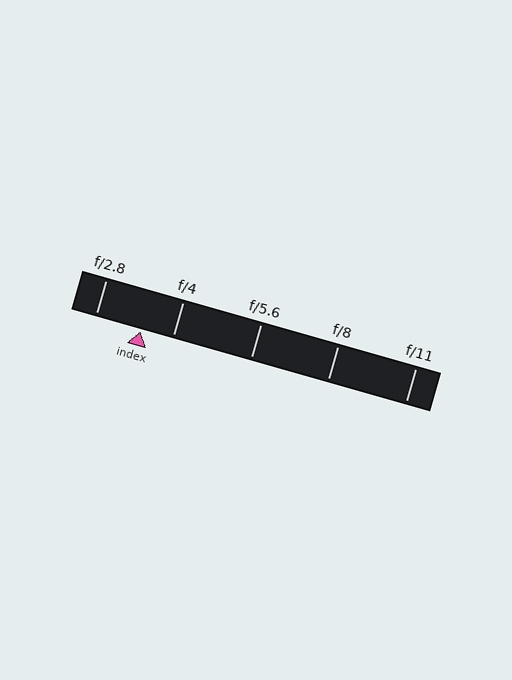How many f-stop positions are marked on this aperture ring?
There are 5 f-stop positions marked.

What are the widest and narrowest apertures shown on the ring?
The widest aperture shown is f/2.8 and the narrowest is f/11.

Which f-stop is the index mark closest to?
The index mark is closest to f/4.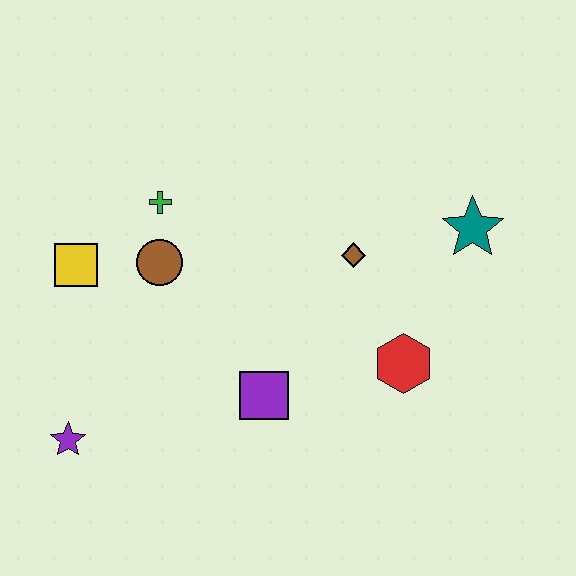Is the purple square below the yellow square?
Yes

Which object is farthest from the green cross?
The teal star is farthest from the green cross.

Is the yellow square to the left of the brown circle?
Yes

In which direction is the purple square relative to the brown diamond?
The purple square is below the brown diamond.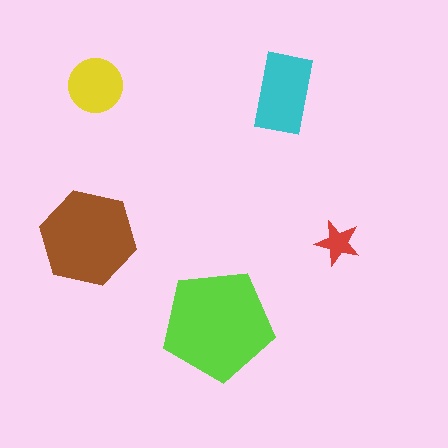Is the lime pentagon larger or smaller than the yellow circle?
Larger.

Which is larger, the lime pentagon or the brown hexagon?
The lime pentagon.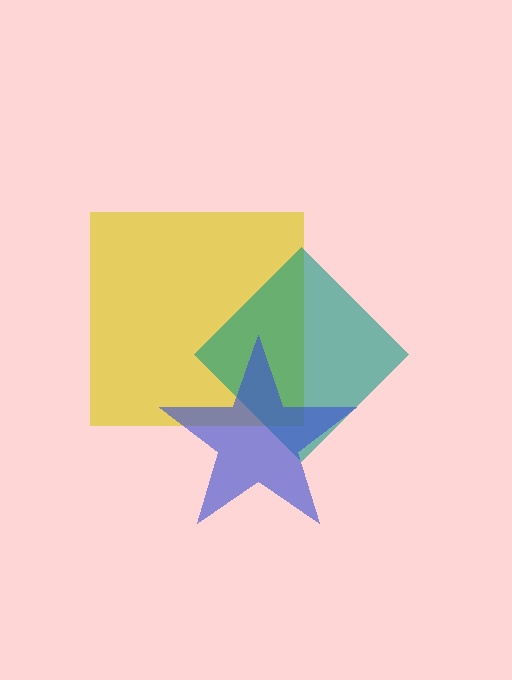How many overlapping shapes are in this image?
There are 3 overlapping shapes in the image.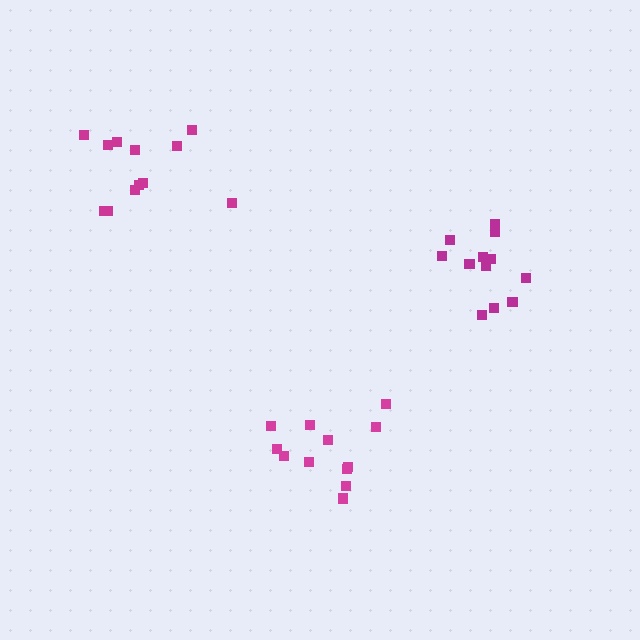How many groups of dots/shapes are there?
There are 3 groups.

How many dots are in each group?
Group 1: 12 dots, Group 2: 12 dots, Group 3: 12 dots (36 total).